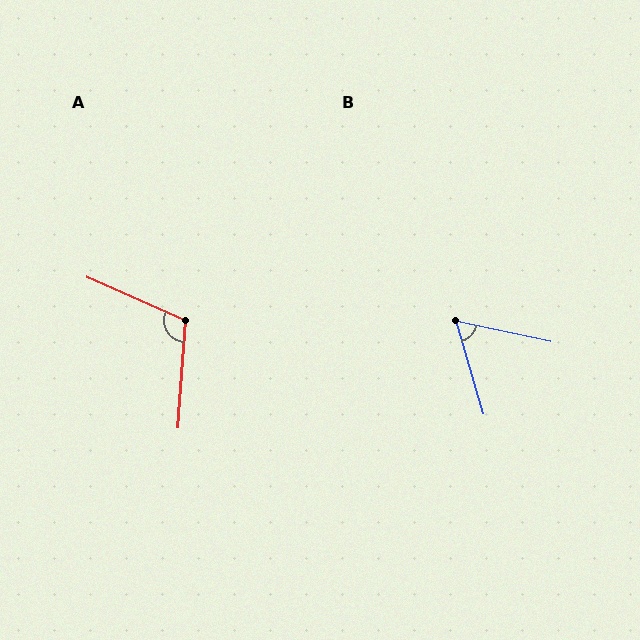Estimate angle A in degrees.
Approximately 110 degrees.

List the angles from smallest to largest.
B (62°), A (110°).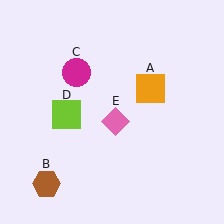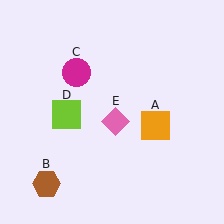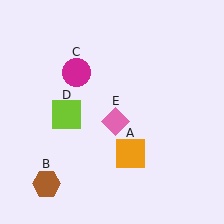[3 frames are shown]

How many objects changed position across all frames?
1 object changed position: orange square (object A).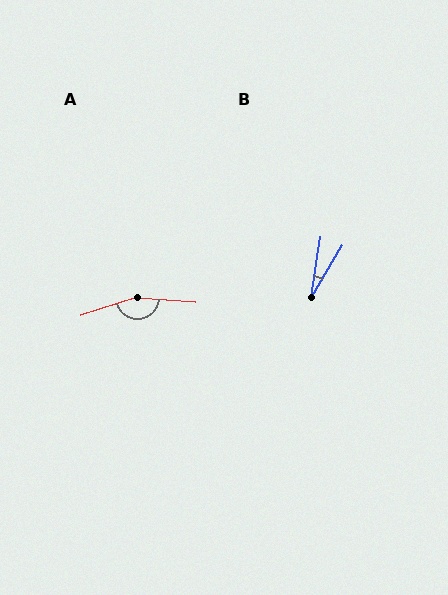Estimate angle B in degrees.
Approximately 22 degrees.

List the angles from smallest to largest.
B (22°), A (158°).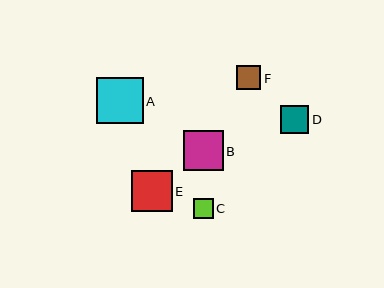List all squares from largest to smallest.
From largest to smallest: A, E, B, D, F, C.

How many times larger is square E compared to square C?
Square E is approximately 2.0 times the size of square C.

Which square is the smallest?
Square C is the smallest with a size of approximately 20 pixels.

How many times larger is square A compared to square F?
Square A is approximately 1.9 times the size of square F.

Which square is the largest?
Square A is the largest with a size of approximately 47 pixels.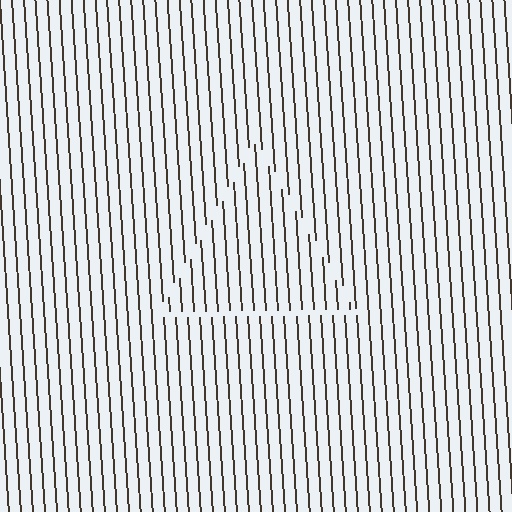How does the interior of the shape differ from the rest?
The interior of the shape contains the same grating, shifted by half a period — the contour is defined by the phase discontinuity where line-ends from the inner and outer gratings abut.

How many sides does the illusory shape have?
3 sides — the line-ends trace a triangle.